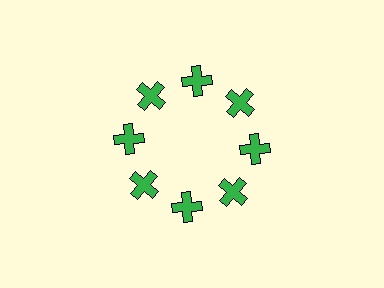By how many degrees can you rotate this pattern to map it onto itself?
The pattern maps onto itself every 45 degrees of rotation.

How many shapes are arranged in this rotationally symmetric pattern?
There are 8 shapes, arranged in 8 groups of 1.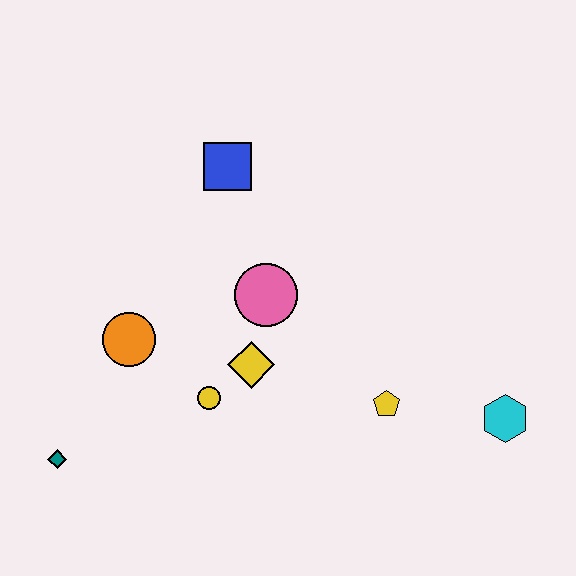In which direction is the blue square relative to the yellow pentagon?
The blue square is above the yellow pentagon.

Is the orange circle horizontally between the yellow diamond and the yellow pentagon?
No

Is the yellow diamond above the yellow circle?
Yes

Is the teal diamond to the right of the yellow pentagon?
No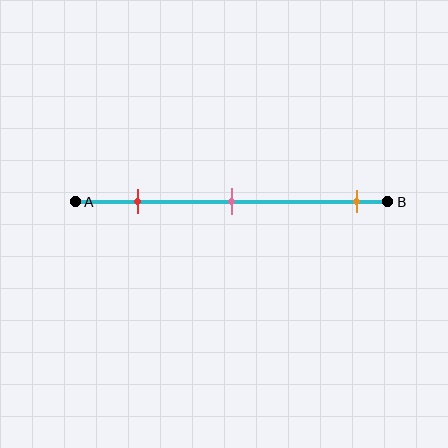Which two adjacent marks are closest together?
The red and pink marks are the closest adjacent pair.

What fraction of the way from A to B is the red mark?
The red mark is approximately 20% (0.2) of the way from A to B.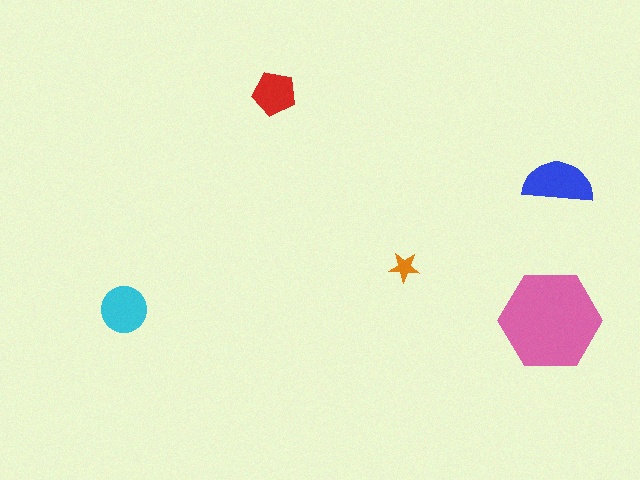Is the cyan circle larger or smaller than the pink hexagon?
Smaller.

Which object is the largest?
The pink hexagon.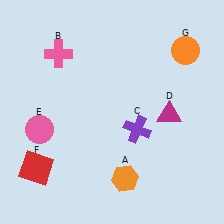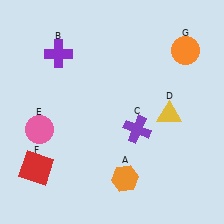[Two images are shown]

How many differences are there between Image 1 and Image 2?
There are 2 differences between the two images.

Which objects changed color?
B changed from pink to purple. D changed from magenta to yellow.